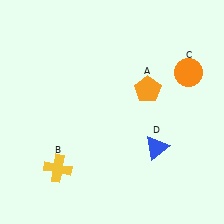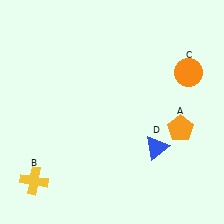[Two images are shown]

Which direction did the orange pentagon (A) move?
The orange pentagon (A) moved down.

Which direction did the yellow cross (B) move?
The yellow cross (B) moved left.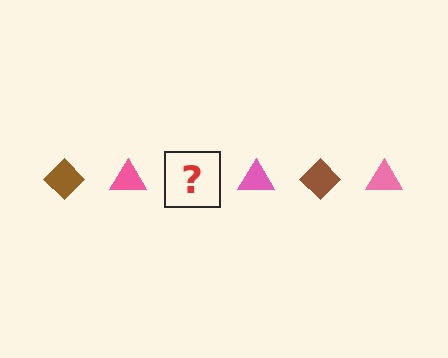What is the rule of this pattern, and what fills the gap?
The rule is that the pattern alternates between brown diamond and pink triangle. The gap should be filled with a brown diamond.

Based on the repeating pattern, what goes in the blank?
The blank should be a brown diamond.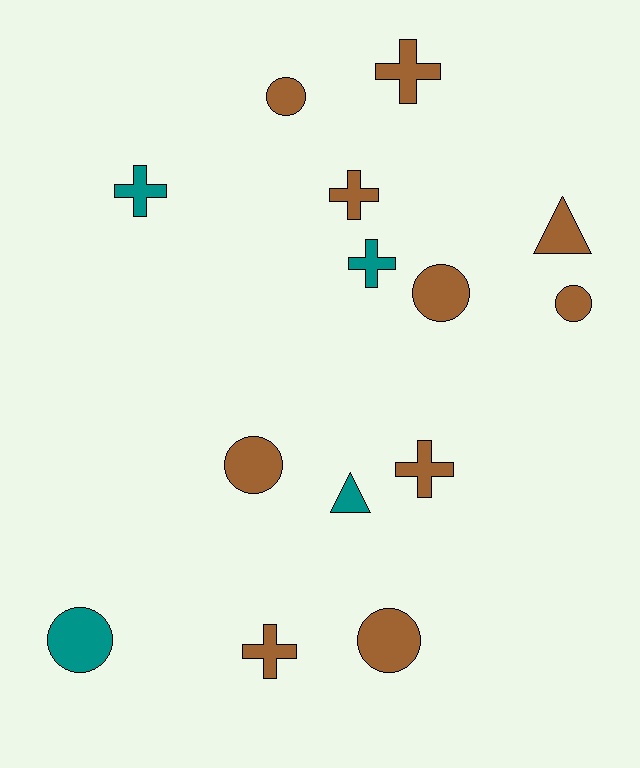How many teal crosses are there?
There are 2 teal crosses.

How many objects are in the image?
There are 14 objects.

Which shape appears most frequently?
Circle, with 6 objects.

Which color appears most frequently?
Brown, with 10 objects.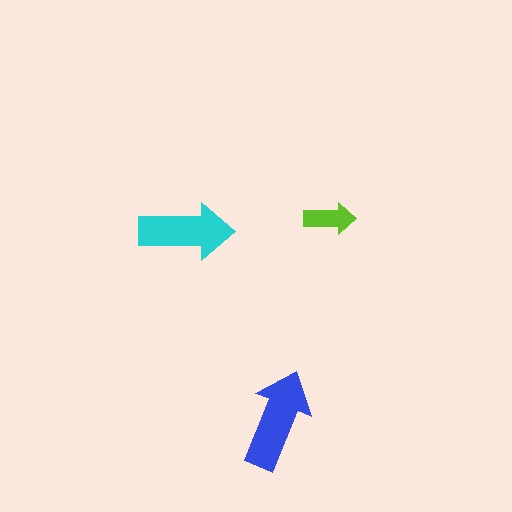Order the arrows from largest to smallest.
the blue one, the cyan one, the lime one.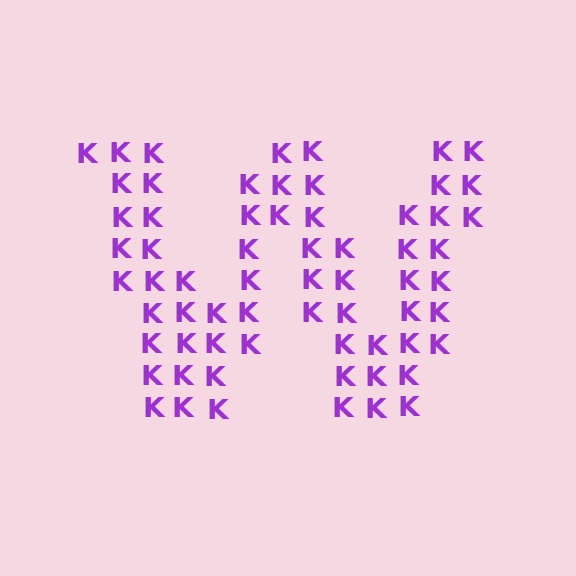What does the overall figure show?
The overall figure shows the letter W.